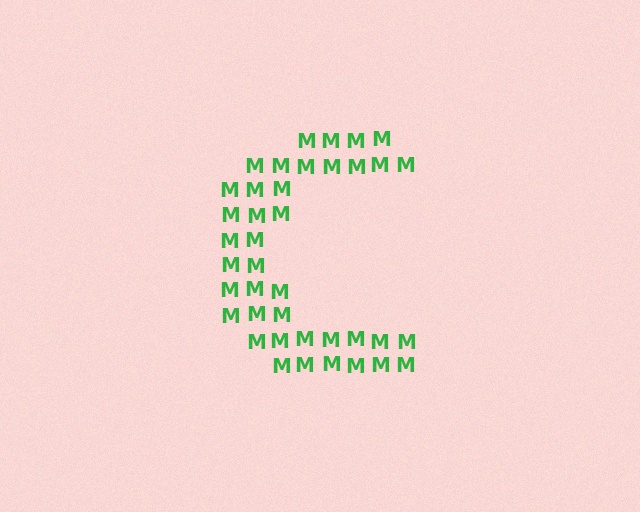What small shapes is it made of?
It is made of small letter M's.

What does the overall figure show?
The overall figure shows the letter C.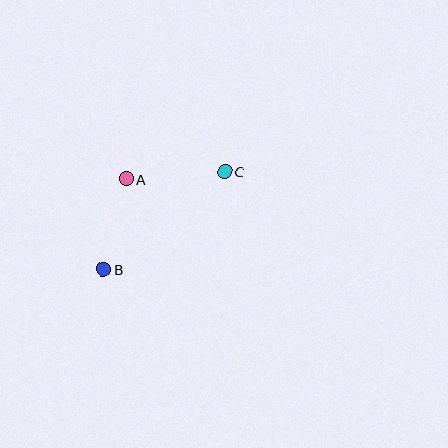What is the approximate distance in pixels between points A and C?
The distance between A and C is approximately 98 pixels.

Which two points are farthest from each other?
Points B and C are farthest from each other.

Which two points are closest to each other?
Points A and B are closest to each other.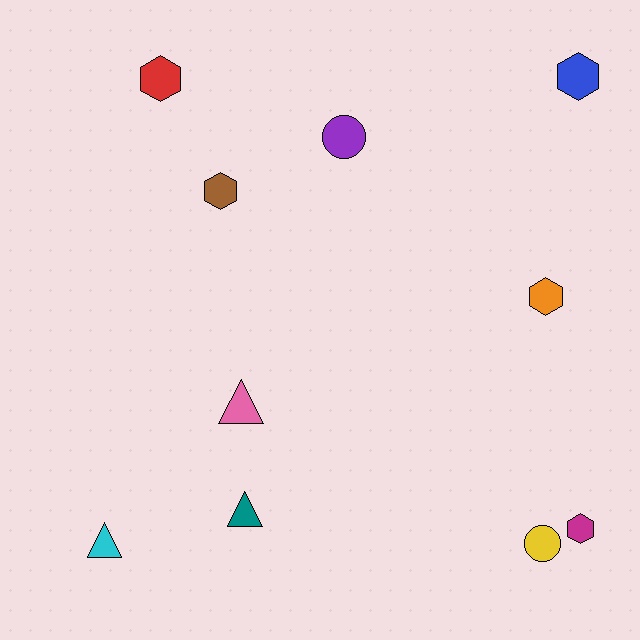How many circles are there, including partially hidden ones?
There are 2 circles.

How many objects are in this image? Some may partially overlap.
There are 10 objects.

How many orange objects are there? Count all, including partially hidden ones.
There is 1 orange object.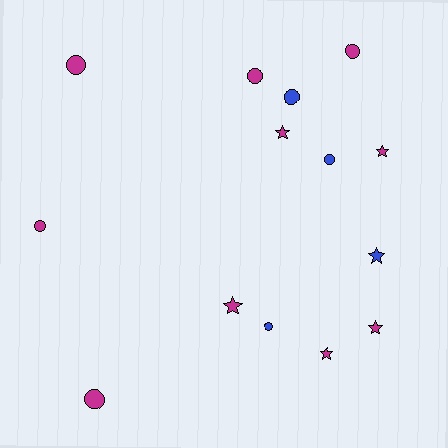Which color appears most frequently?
Magenta, with 10 objects.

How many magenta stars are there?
There are 5 magenta stars.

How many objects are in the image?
There are 14 objects.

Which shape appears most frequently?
Circle, with 8 objects.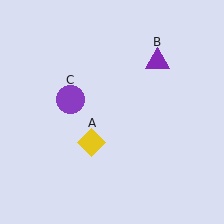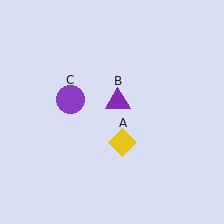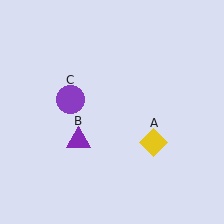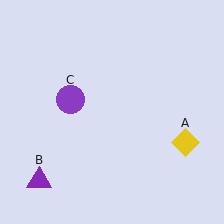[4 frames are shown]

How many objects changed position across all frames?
2 objects changed position: yellow diamond (object A), purple triangle (object B).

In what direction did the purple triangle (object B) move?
The purple triangle (object B) moved down and to the left.